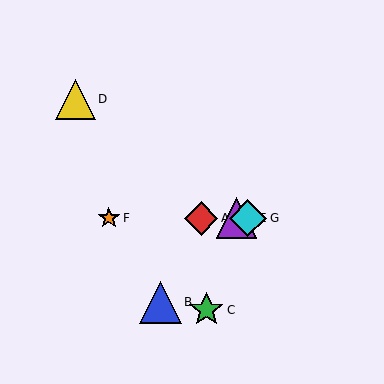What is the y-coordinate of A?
Object A is at y≈218.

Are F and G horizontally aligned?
Yes, both are at y≈218.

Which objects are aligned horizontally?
Objects A, E, F, G are aligned horizontally.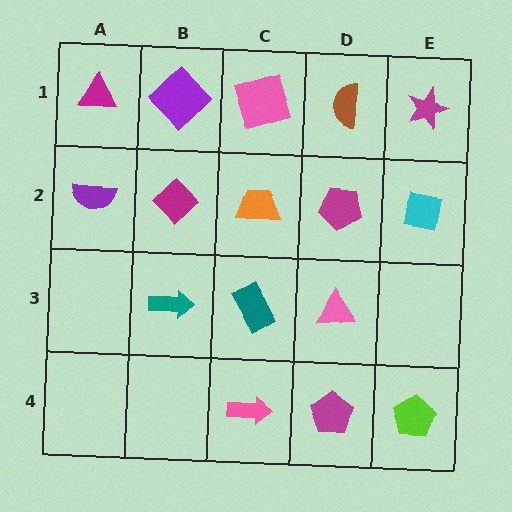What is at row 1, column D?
A brown semicircle.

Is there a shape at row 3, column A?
No, that cell is empty.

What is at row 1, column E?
A magenta star.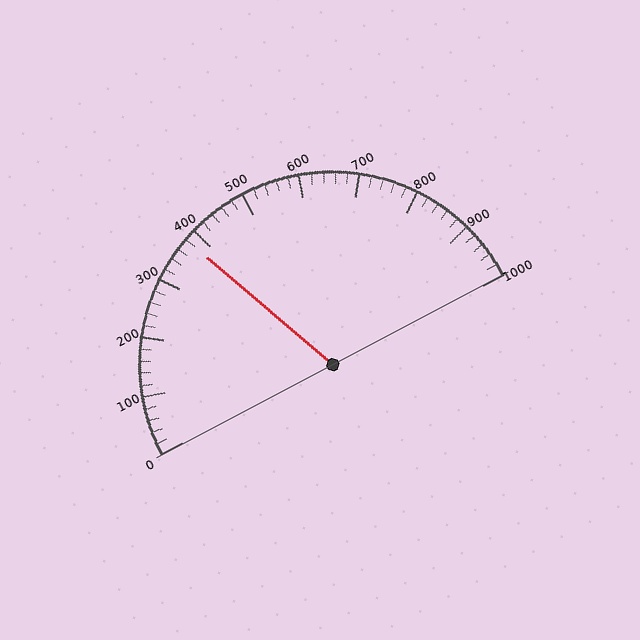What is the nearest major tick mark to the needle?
The nearest major tick mark is 400.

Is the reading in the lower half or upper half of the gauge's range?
The reading is in the lower half of the range (0 to 1000).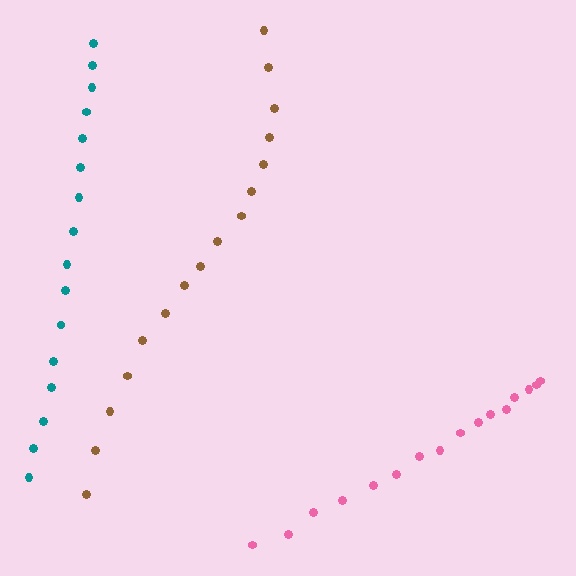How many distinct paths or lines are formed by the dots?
There are 3 distinct paths.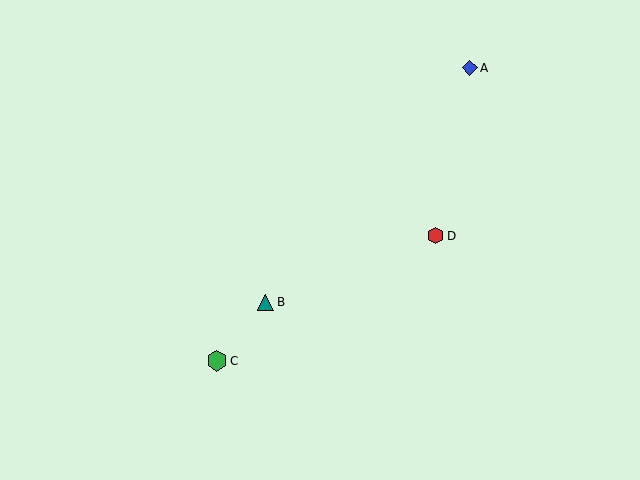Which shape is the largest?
The green hexagon (labeled C) is the largest.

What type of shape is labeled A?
Shape A is a blue diamond.